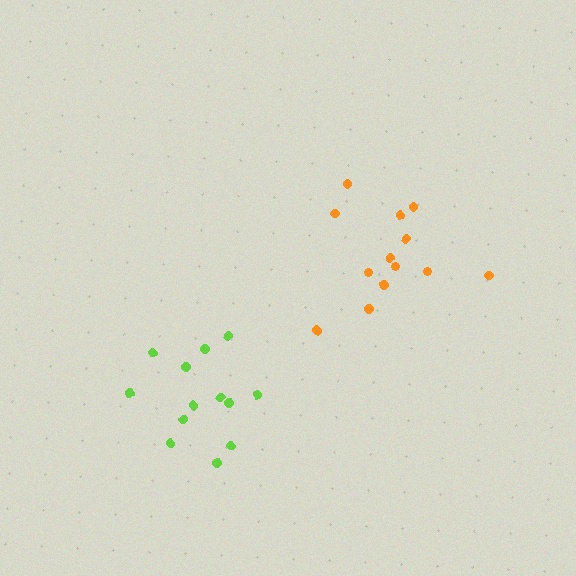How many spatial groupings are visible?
There are 2 spatial groupings.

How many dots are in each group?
Group 1: 13 dots, Group 2: 13 dots (26 total).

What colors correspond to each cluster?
The clusters are colored: lime, orange.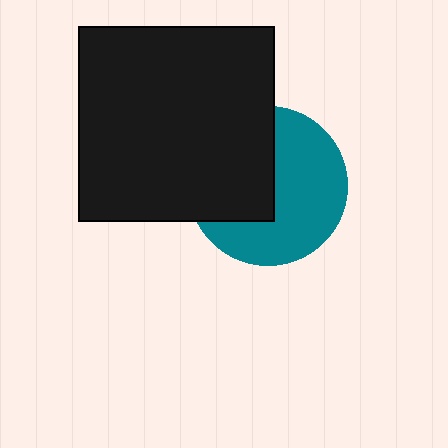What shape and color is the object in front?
The object in front is a black square.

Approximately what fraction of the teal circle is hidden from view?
Roughly 43% of the teal circle is hidden behind the black square.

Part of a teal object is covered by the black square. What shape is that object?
It is a circle.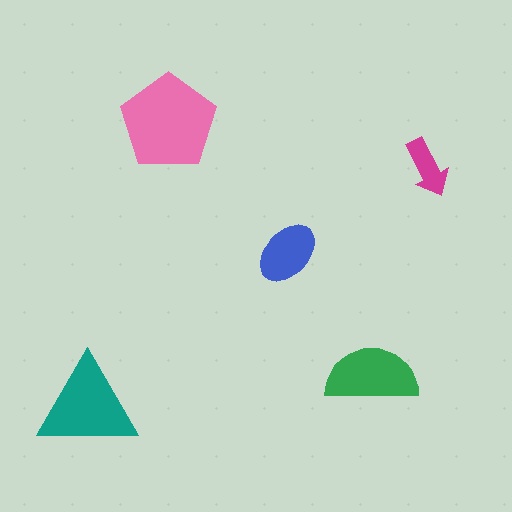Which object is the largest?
The pink pentagon.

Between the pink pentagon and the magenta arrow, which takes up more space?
The pink pentagon.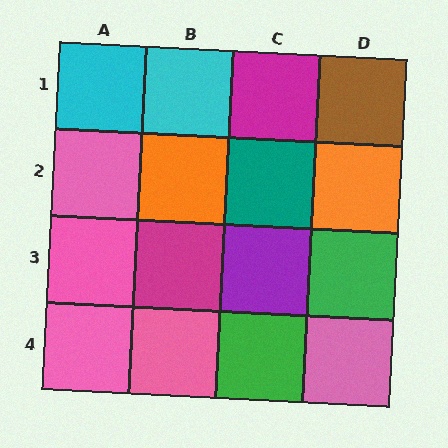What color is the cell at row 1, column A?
Cyan.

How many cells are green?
2 cells are green.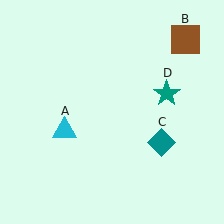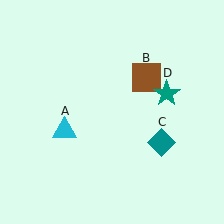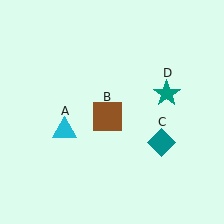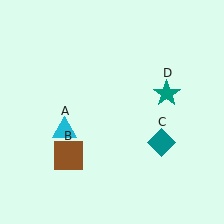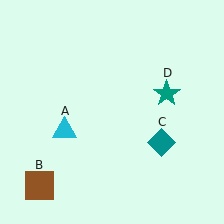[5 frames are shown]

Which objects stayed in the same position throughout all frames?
Cyan triangle (object A) and teal diamond (object C) and teal star (object D) remained stationary.